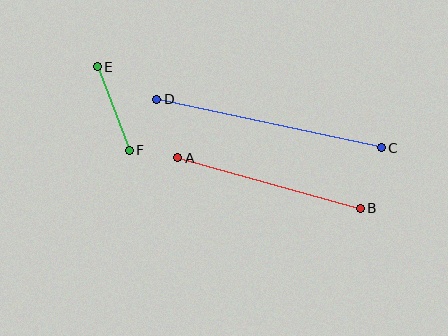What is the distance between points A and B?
The distance is approximately 189 pixels.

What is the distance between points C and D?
The distance is approximately 229 pixels.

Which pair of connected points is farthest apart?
Points C and D are farthest apart.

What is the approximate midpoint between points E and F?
The midpoint is at approximately (113, 108) pixels.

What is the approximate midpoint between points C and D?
The midpoint is at approximately (269, 124) pixels.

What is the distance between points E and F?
The distance is approximately 89 pixels.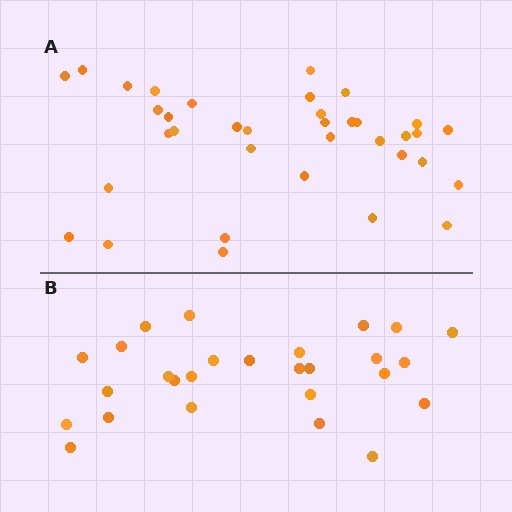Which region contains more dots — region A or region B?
Region A (the top region) has more dots.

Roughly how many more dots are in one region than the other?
Region A has roughly 8 or so more dots than region B.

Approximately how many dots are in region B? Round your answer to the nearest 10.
About 30 dots. (The exact count is 27, which rounds to 30.)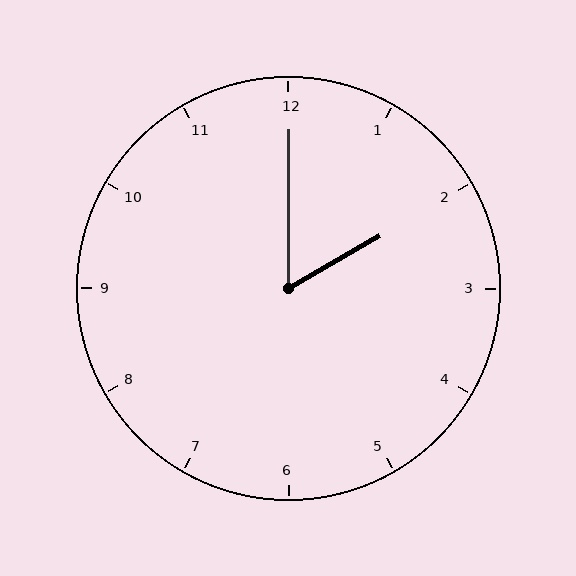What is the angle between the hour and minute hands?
Approximately 60 degrees.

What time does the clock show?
2:00.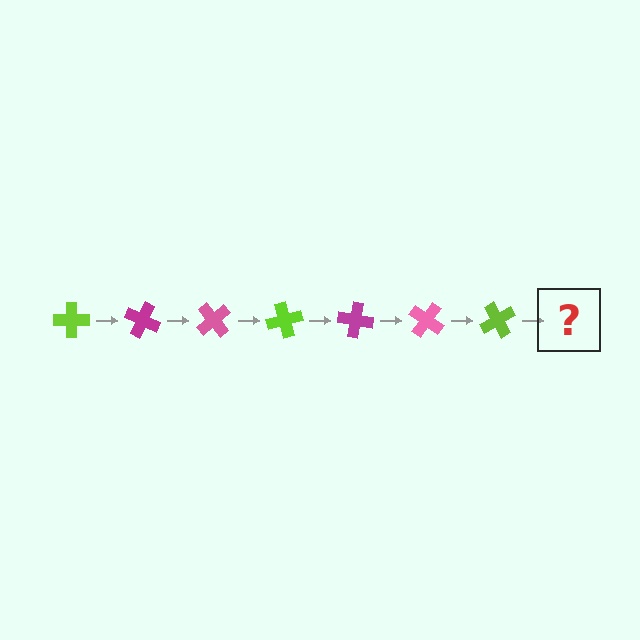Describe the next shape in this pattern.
It should be a magenta cross, rotated 175 degrees from the start.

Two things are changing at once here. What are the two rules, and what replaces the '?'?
The two rules are that it rotates 25 degrees each step and the color cycles through lime, magenta, and pink. The '?' should be a magenta cross, rotated 175 degrees from the start.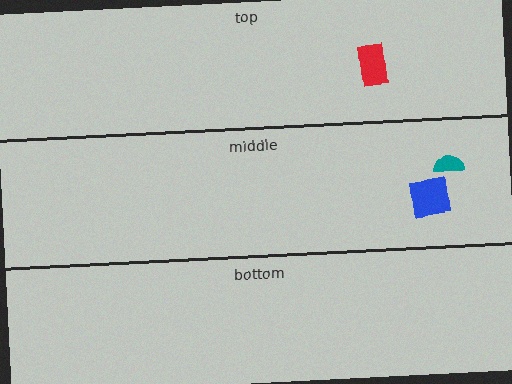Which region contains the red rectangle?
The top region.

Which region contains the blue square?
The middle region.